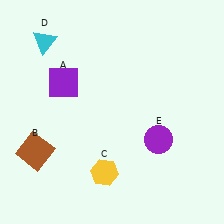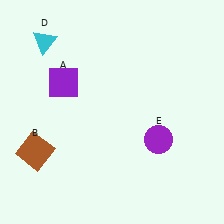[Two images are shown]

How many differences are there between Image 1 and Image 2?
There is 1 difference between the two images.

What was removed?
The yellow hexagon (C) was removed in Image 2.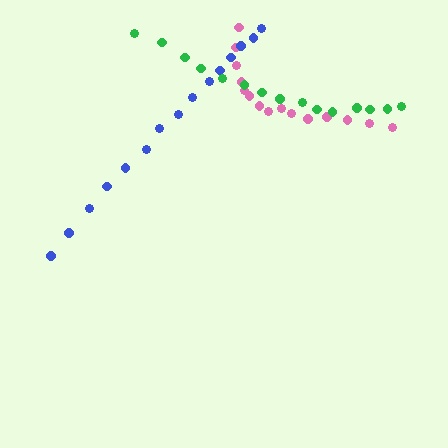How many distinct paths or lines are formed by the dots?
There are 3 distinct paths.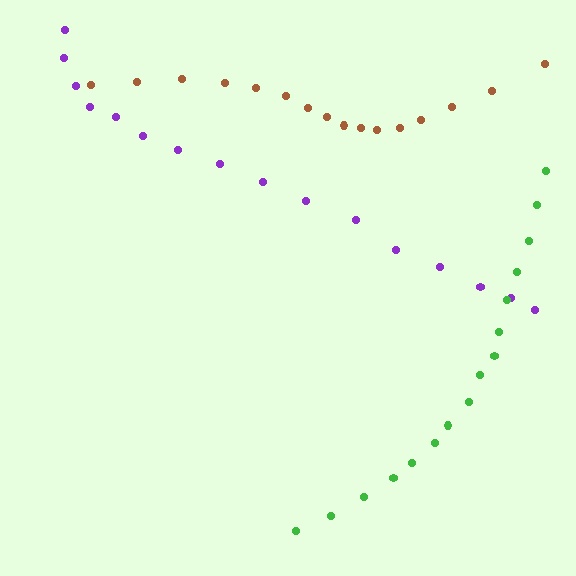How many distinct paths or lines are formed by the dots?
There are 3 distinct paths.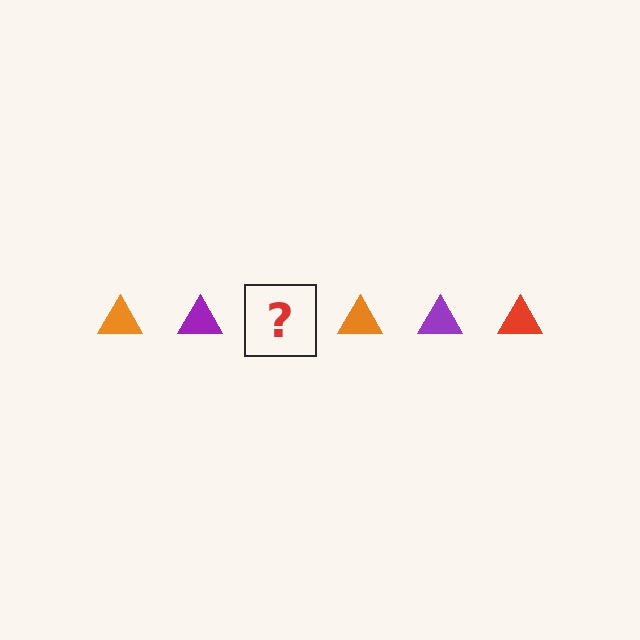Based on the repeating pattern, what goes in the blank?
The blank should be a red triangle.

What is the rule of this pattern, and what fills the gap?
The rule is that the pattern cycles through orange, purple, red triangles. The gap should be filled with a red triangle.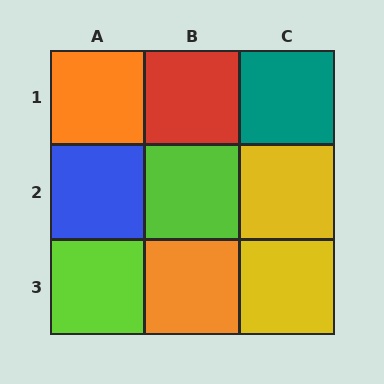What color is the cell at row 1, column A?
Orange.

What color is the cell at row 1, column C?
Teal.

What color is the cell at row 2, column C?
Yellow.